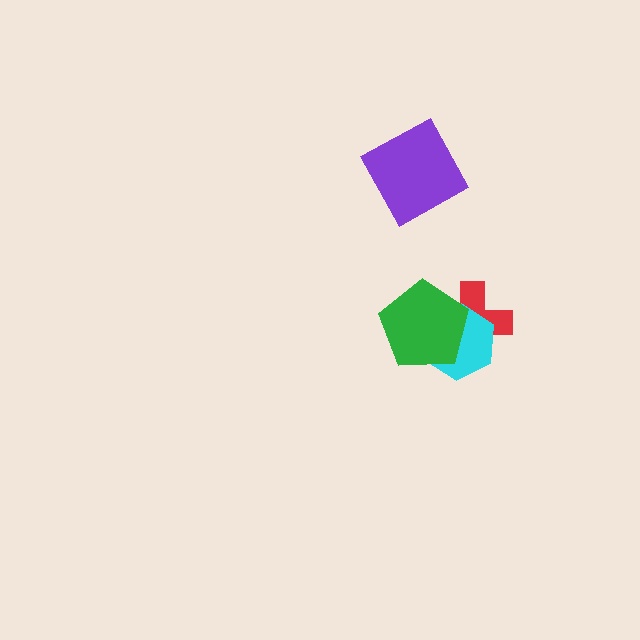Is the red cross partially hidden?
Yes, it is partially covered by another shape.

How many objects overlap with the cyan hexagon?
2 objects overlap with the cyan hexagon.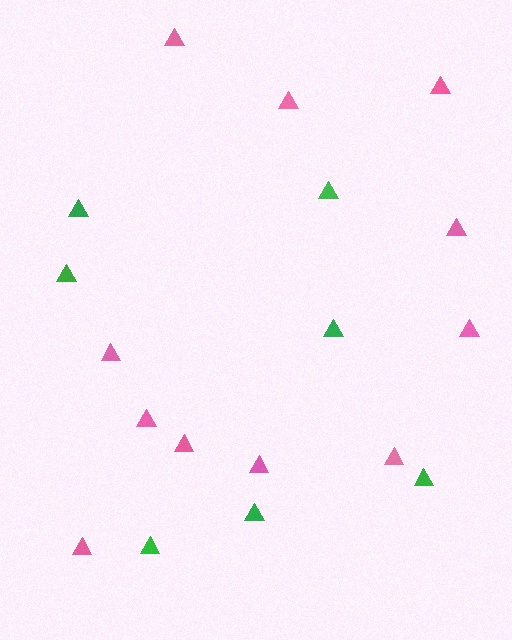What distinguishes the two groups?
There are 2 groups: one group of green triangles (7) and one group of pink triangles (11).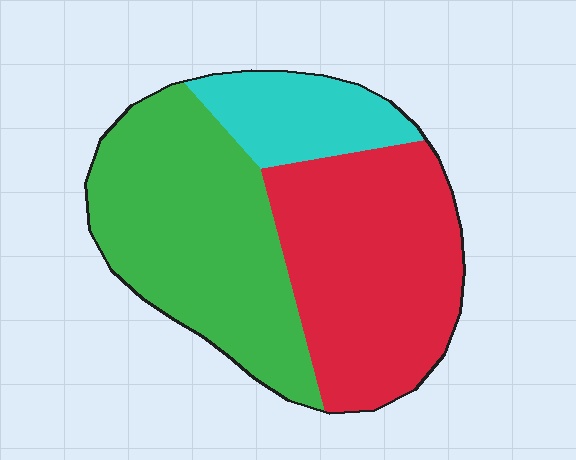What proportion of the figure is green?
Green covers 43% of the figure.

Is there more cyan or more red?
Red.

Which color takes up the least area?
Cyan, at roughly 15%.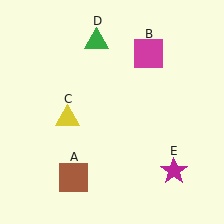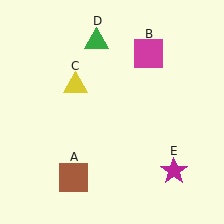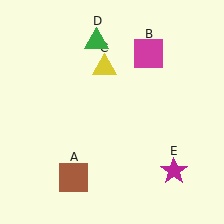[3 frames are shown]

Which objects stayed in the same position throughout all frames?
Brown square (object A) and magenta square (object B) and green triangle (object D) and magenta star (object E) remained stationary.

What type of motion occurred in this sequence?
The yellow triangle (object C) rotated clockwise around the center of the scene.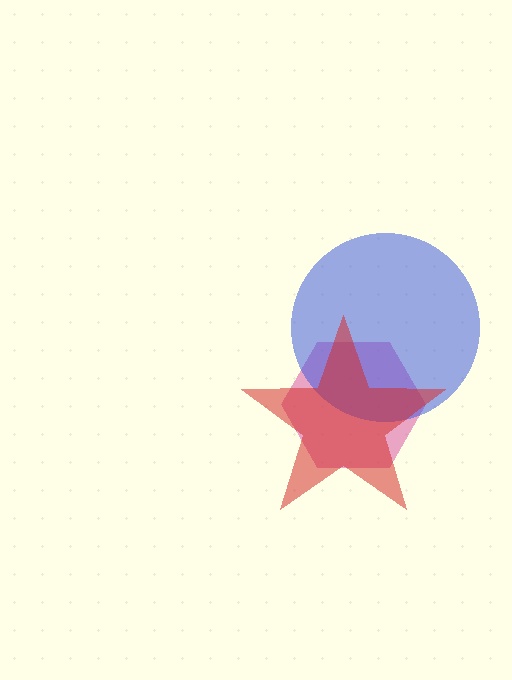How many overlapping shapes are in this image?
There are 3 overlapping shapes in the image.